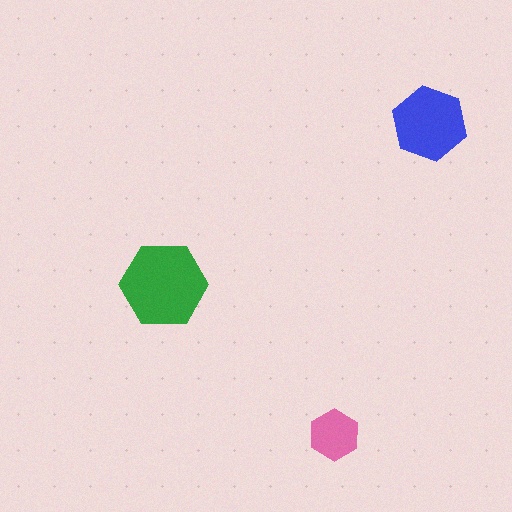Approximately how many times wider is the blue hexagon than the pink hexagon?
About 1.5 times wider.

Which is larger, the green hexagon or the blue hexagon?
The green one.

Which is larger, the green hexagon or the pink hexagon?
The green one.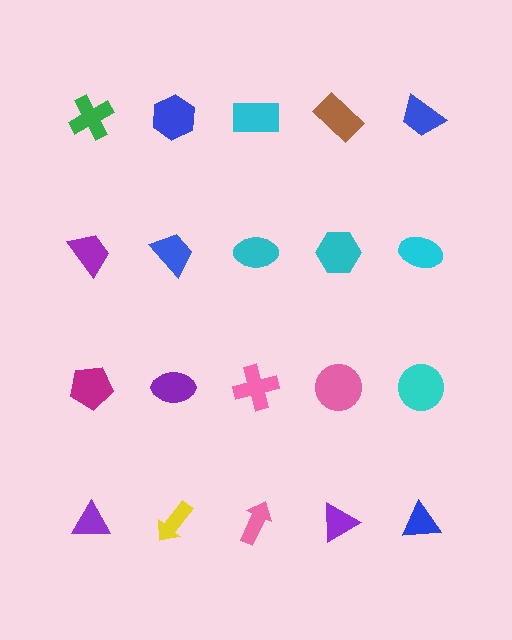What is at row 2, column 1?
A purple trapezoid.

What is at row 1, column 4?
A brown rectangle.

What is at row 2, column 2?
A blue trapezoid.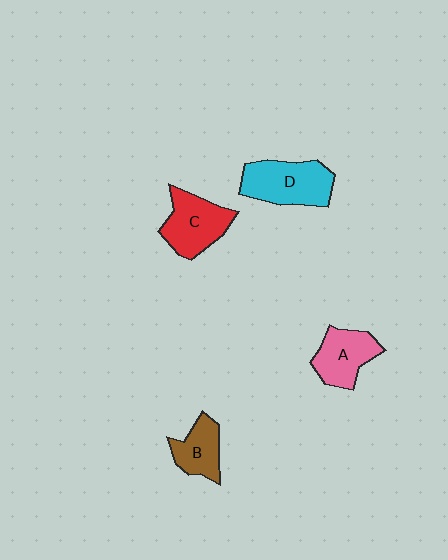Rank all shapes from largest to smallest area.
From largest to smallest: D (cyan), C (red), A (pink), B (brown).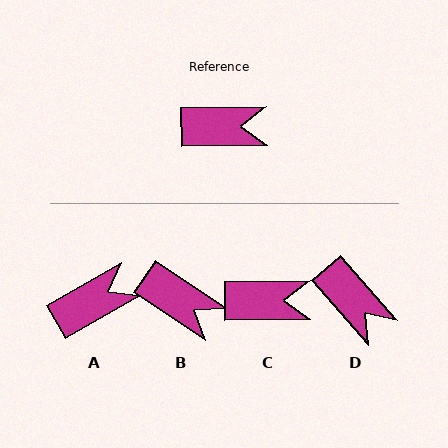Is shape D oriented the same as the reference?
No, it is off by about 50 degrees.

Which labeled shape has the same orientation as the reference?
C.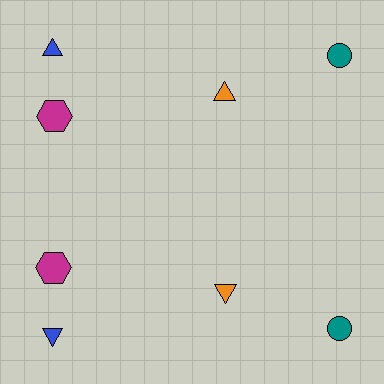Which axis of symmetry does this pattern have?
The pattern has a horizontal axis of symmetry running through the center of the image.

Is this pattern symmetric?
Yes, this pattern has bilateral (reflection) symmetry.